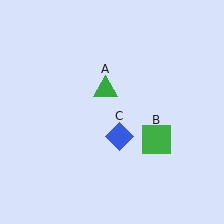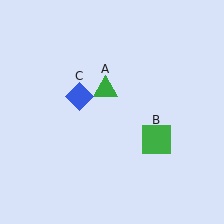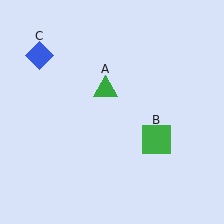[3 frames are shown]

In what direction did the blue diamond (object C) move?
The blue diamond (object C) moved up and to the left.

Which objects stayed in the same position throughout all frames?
Green triangle (object A) and green square (object B) remained stationary.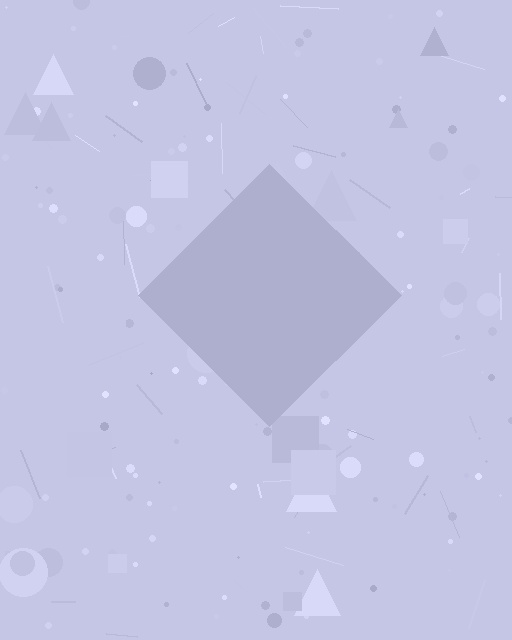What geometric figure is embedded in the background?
A diamond is embedded in the background.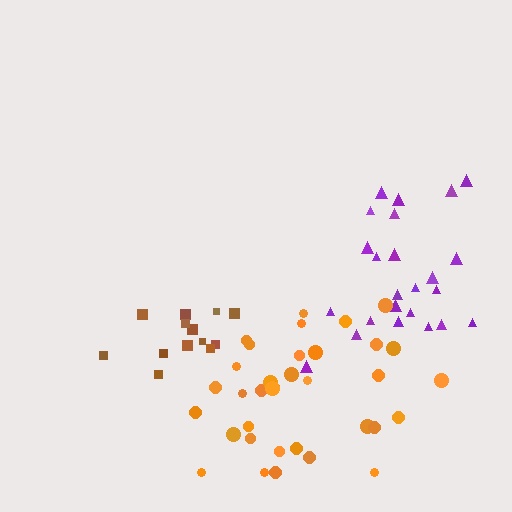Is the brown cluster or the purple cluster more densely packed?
Brown.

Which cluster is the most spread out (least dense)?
Purple.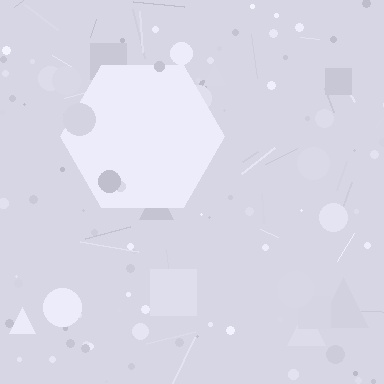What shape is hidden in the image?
A hexagon is hidden in the image.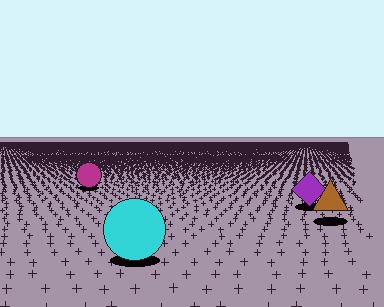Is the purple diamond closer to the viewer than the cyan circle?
No. The cyan circle is closer — you can tell from the texture gradient: the ground texture is coarser near it.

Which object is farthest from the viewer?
The magenta circle is farthest from the viewer. It appears smaller and the ground texture around it is denser.